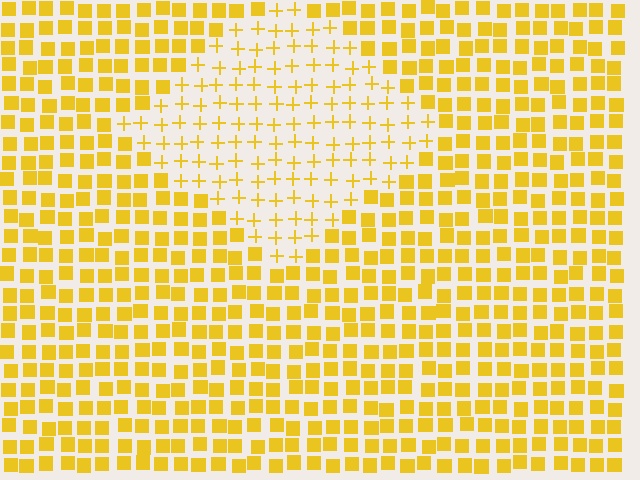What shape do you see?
I see a diamond.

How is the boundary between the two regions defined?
The boundary is defined by a change in element shape: plus signs inside vs. squares outside. All elements share the same color and spacing.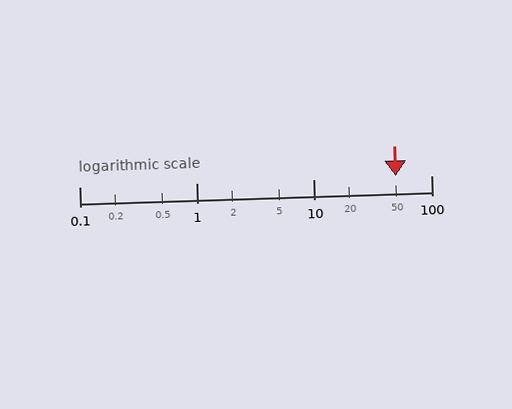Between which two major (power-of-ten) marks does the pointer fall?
The pointer is between 10 and 100.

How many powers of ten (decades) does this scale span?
The scale spans 3 decades, from 0.1 to 100.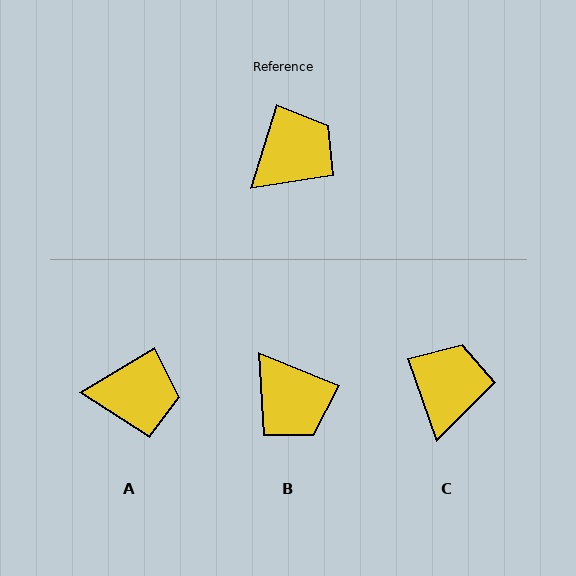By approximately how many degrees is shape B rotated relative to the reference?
Approximately 95 degrees clockwise.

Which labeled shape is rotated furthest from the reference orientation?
B, about 95 degrees away.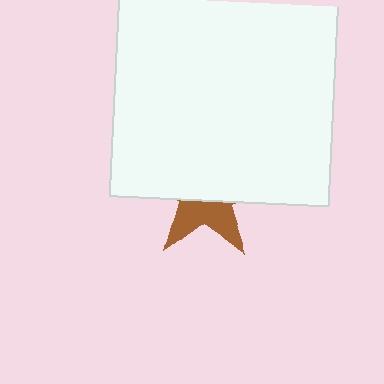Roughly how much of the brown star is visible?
A small part of it is visible (roughly 39%).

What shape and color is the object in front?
The object in front is a white square.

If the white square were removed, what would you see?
You would see the complete brown star.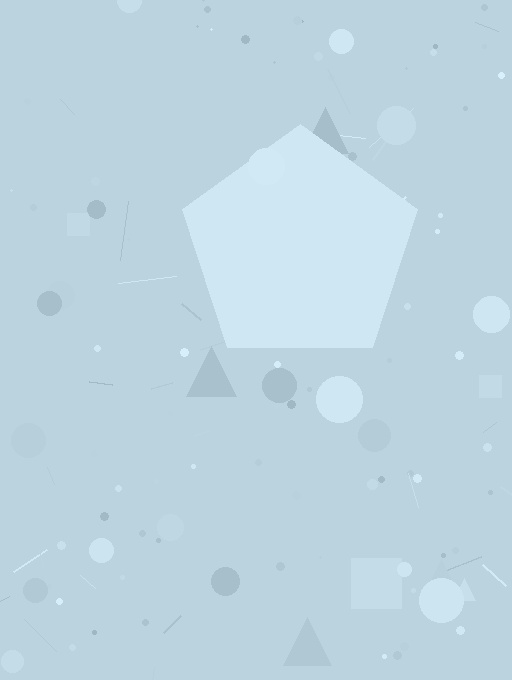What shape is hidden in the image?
A pentagon is hidden in the image.